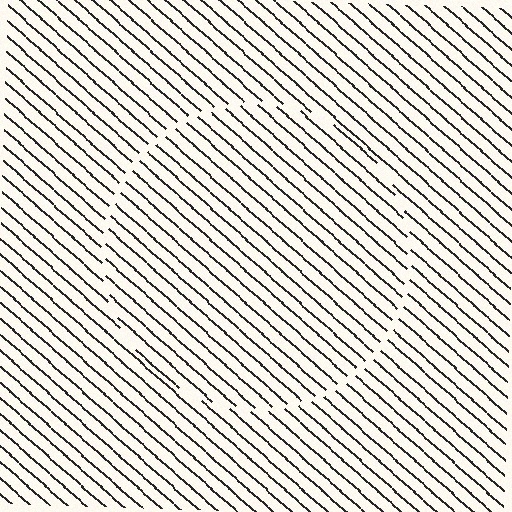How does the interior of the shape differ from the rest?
The interior of the shape contains the same grating, shifted by half a period — the contour is defined by the phase discontinuity where line-ends from the inner and outer gratings abut.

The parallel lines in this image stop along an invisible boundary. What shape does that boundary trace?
An illusory circle. The interior of the shape contains the same grating, shifted by half a period — the contour is defined by the phase discontinuity where line-ends from the inner and outer gratings abut.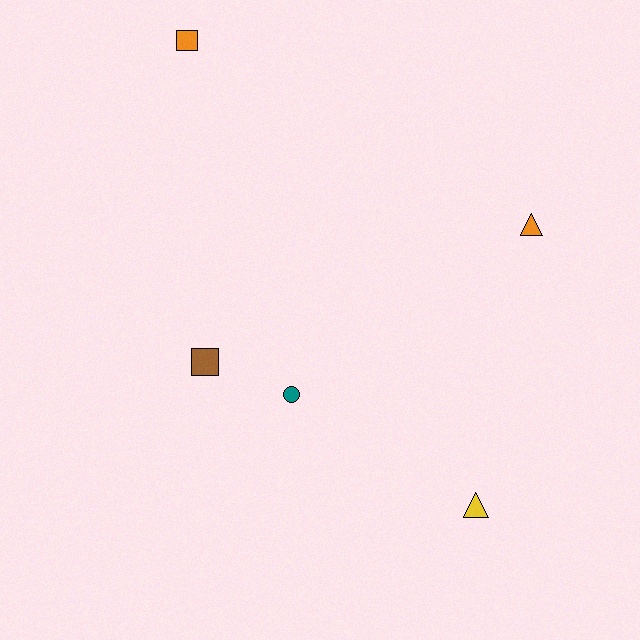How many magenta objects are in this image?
There are no magenta objects.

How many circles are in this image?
There is 1 circle.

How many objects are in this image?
There are 5 objects.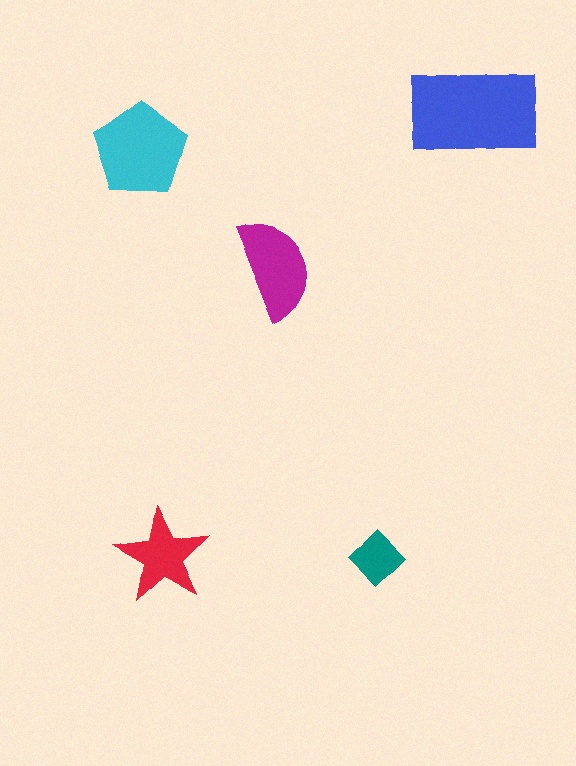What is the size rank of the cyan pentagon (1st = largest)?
2nd.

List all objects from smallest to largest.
The teal diamond, the red star, the magenta semicircle, the cyan pentagon, the blue rectangle.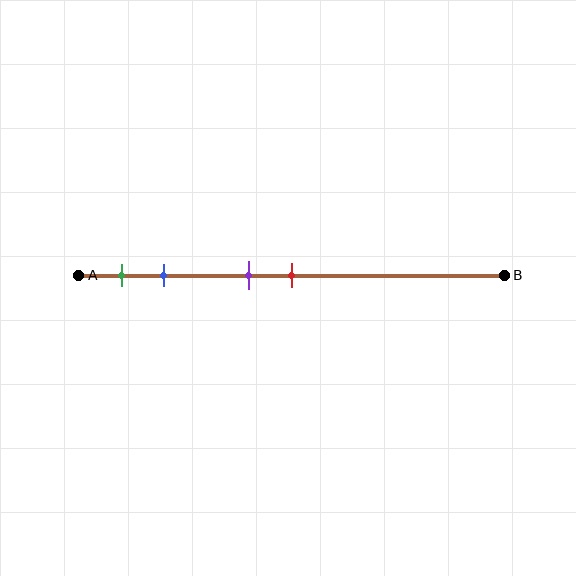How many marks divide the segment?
There are 4 marks dividing the segment.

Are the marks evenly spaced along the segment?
No, the marks are not evenly spaced.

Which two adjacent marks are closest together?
The purple and red marks are the closest adjacent pair.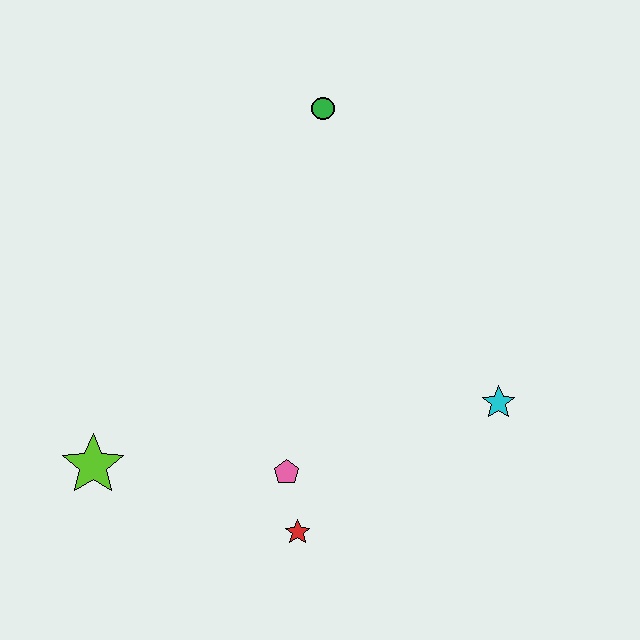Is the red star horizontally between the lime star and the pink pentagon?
No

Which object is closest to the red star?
The pink pentagon is closest to the red star.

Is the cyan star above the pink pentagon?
Yes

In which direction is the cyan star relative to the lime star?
The cyan star is to the right of the lime star.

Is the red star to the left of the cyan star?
Yes